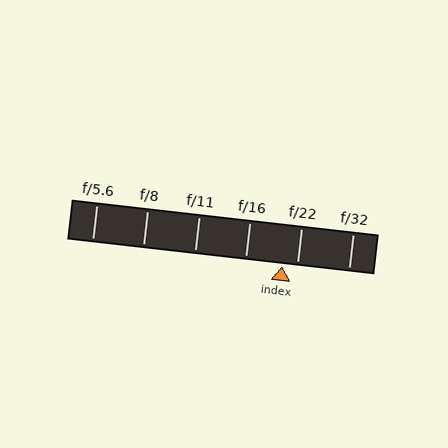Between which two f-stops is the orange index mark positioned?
The index mark is between f/16 and f/22.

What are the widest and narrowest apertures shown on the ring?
The widest aperture shown is f/5.6 and the narrowest is f/32.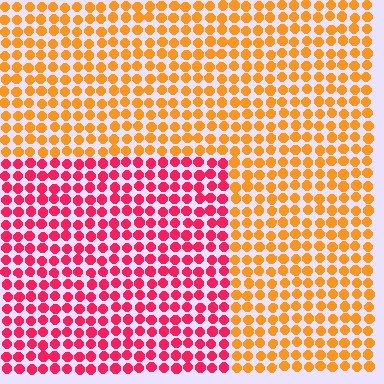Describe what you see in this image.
The image is filled with small orange elements in a uniform arrangement. A rectangle-shaped region is visible where the elements are tinted to a slightly different hue, forming a subtle color boundary.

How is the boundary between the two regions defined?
The boundary is defined purely by a slight shift in hue (about 50 degrees). Spacing, size, and orientation are identical on both sides.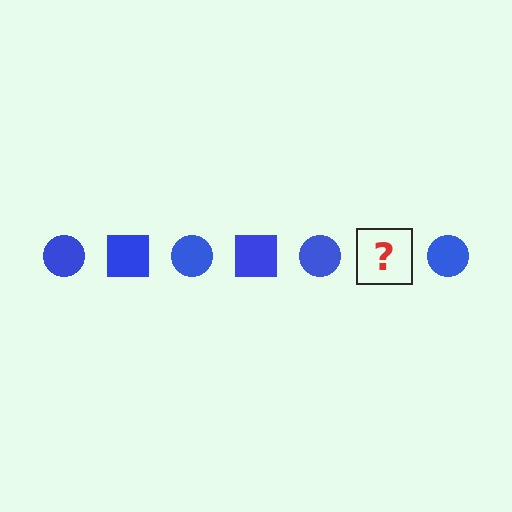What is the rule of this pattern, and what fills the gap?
The rule is that the pattern cycles through circle, square shapes in blue. The gap should be filled with a blue square.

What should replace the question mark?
The question mark should be replaced with a blue square.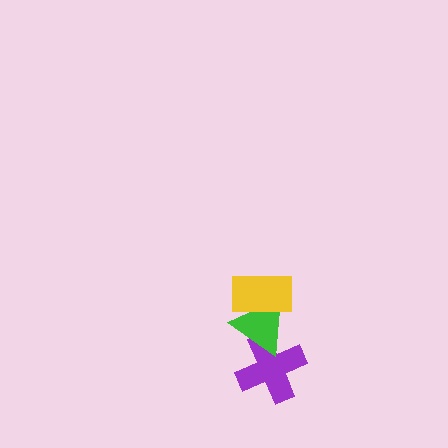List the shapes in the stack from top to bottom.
From top to bottom: the yellow rectangle, the green triangle, the purple cross.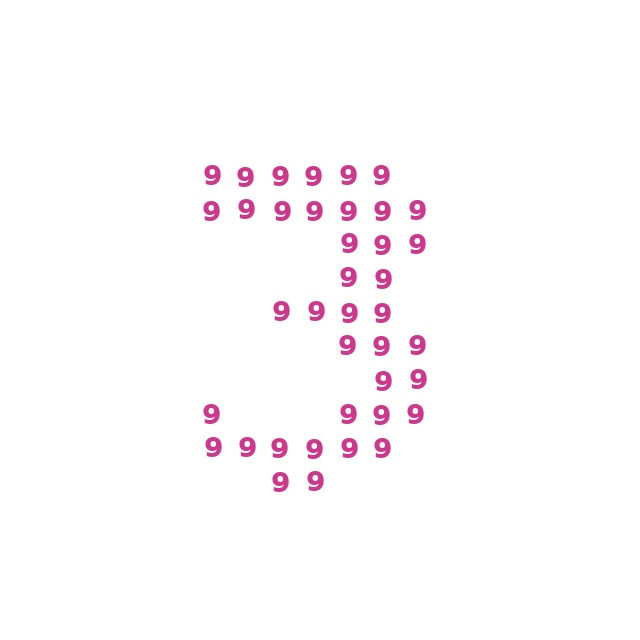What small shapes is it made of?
It is made of small digit 9's.